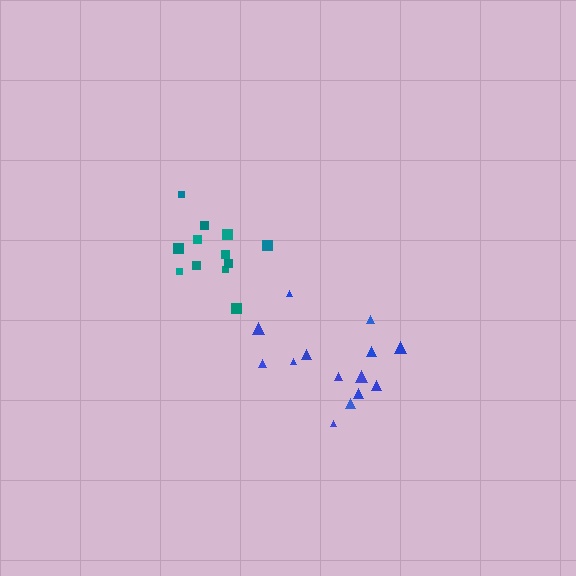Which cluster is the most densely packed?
Teal.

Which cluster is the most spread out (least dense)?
Blue.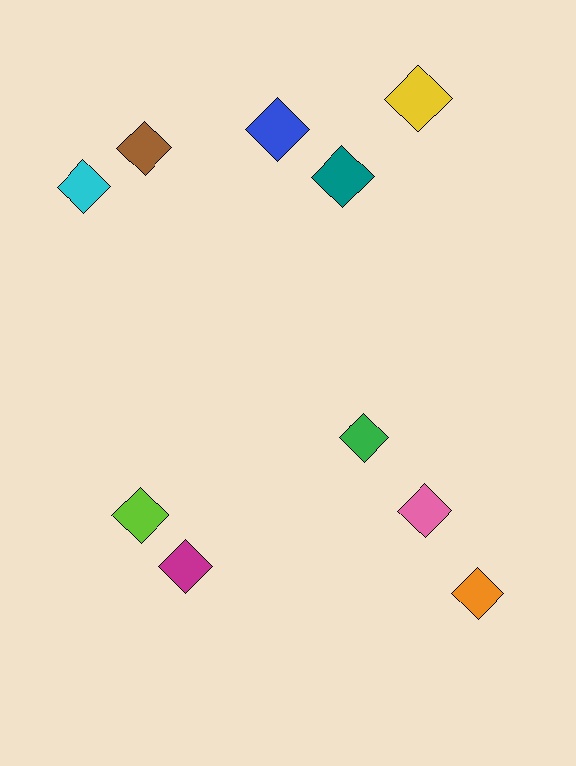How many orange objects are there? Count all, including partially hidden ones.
There is 1 orange object.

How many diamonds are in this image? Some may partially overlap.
There are 10 diamonds.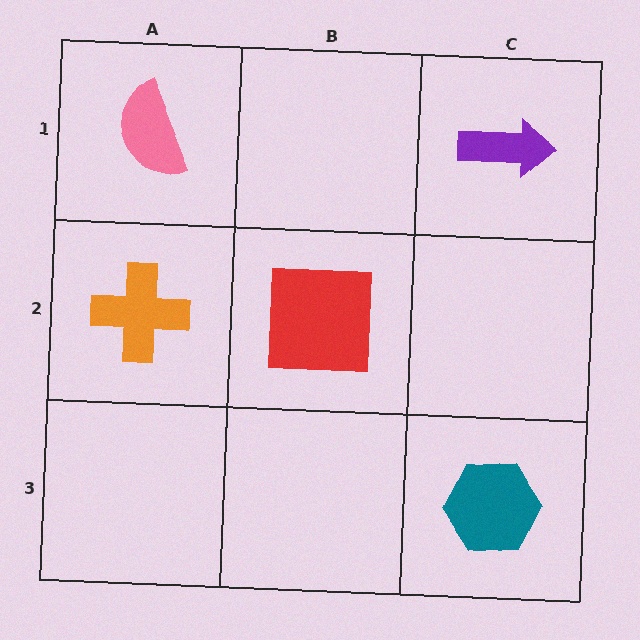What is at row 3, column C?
A teal hexagon.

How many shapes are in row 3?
1 shape.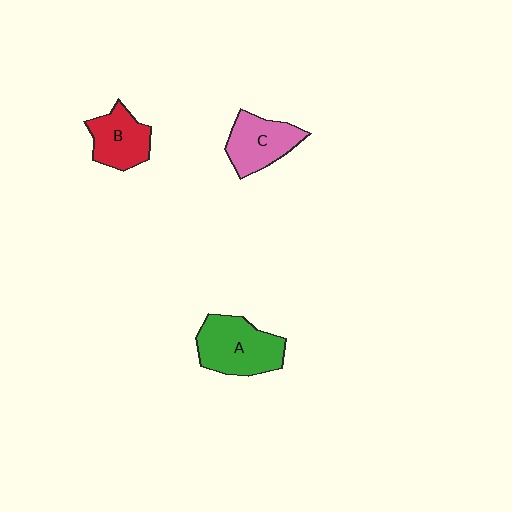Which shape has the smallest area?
Shape B (red).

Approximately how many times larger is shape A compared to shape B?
Approximately 1.4 times.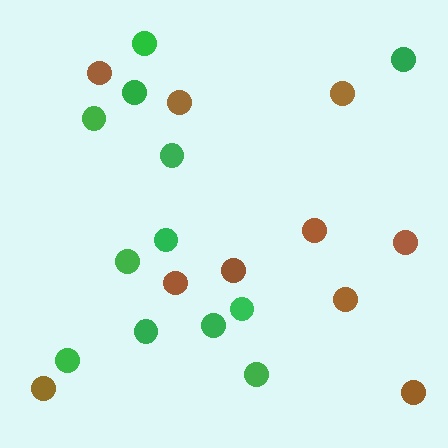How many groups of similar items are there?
There are 2 groups: one group of brown circles (10) and one group of green circles (12).